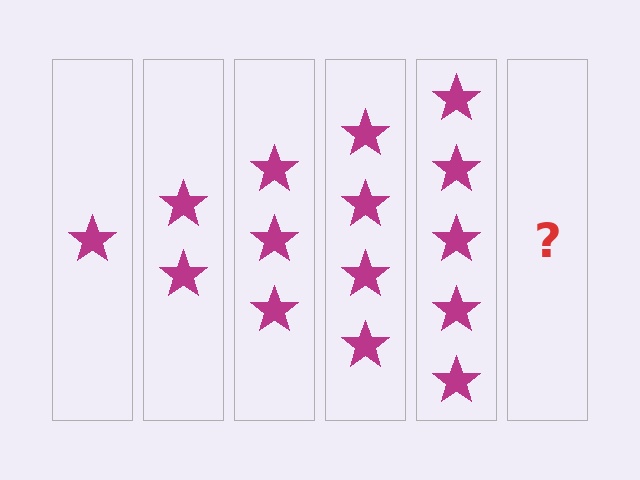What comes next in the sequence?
The next element should be 6 stars.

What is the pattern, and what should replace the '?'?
The pattern is that each step adds one more star. The '?' should be 6 stars.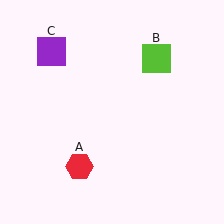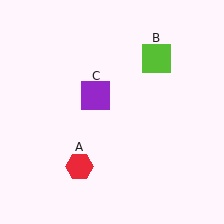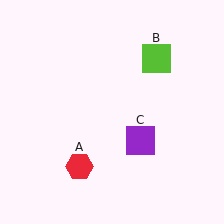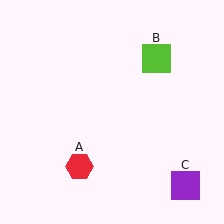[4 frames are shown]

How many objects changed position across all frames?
1 object changed position: purple square (object C).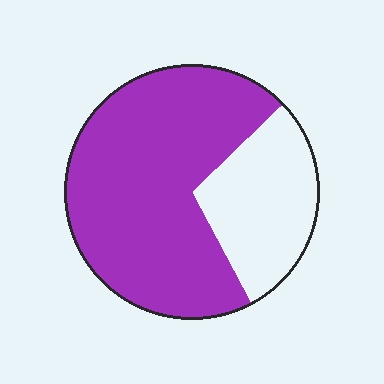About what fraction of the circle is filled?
About two thirds (2/3).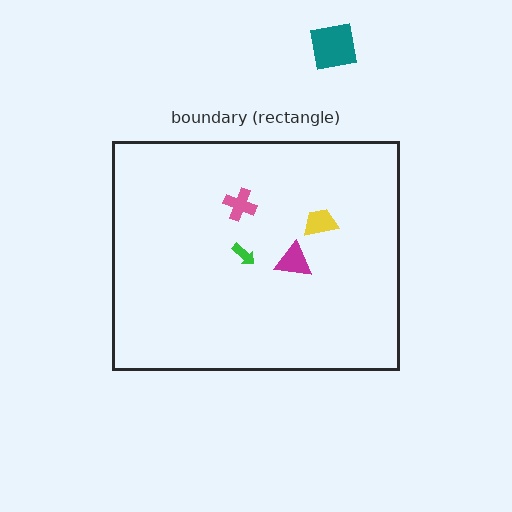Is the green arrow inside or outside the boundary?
Inside.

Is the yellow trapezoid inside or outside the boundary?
Inside.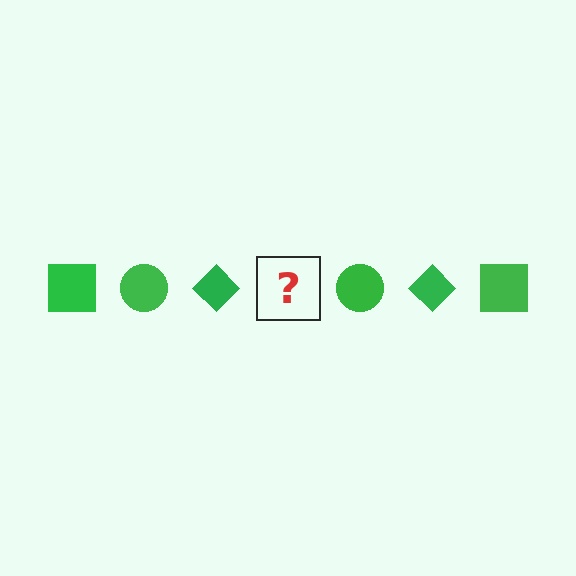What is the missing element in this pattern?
The missing element is a green square.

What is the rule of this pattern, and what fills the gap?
The rule is that the pattern cycles through square, circle, diamond shapes in green. The gap should be filled with a green square.